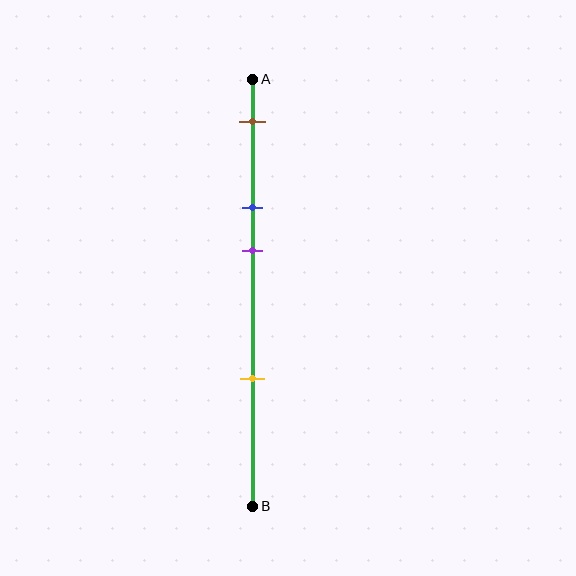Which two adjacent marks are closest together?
The blue and purple marks are the closest adjacent pair.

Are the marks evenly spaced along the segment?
No, the marks are not evenly spaced.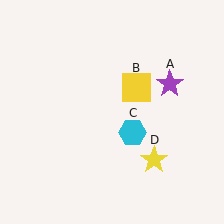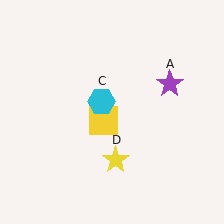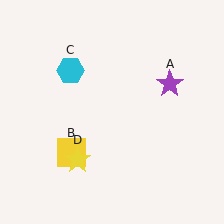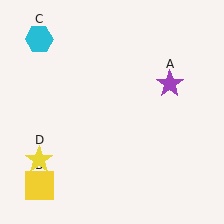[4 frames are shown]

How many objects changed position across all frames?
3 objects changed position: yellow square (object B), cyan hexagon (object C), yellow star (object D).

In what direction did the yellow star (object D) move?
The yellow star (object D) moved left.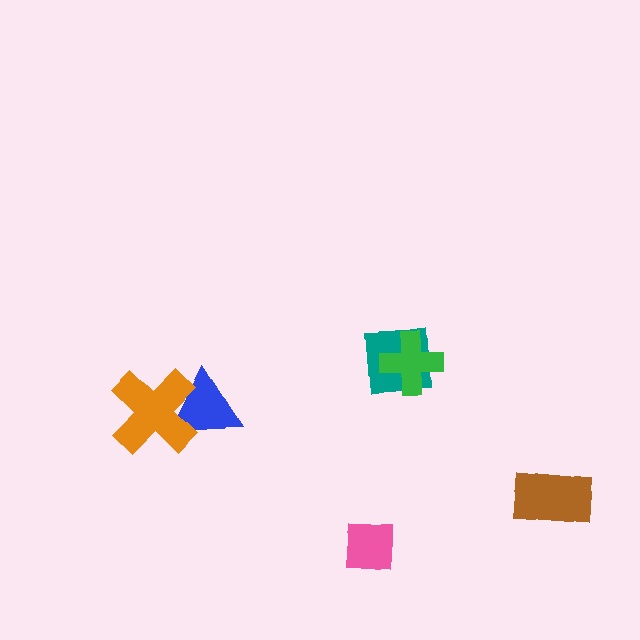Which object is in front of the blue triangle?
The orange cross is in front of the blue triangle.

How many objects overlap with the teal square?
1 object overlaps with the teal square.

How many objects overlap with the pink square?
0 objects overlap with the pink square.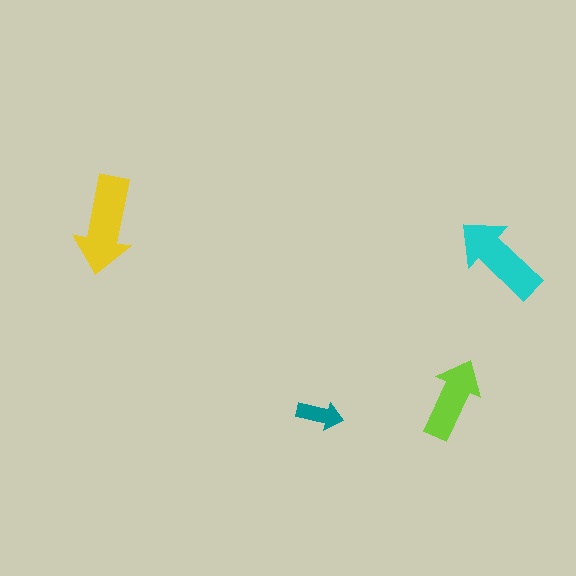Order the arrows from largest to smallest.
the yellow one, the cyan one, the lime one, the teal one.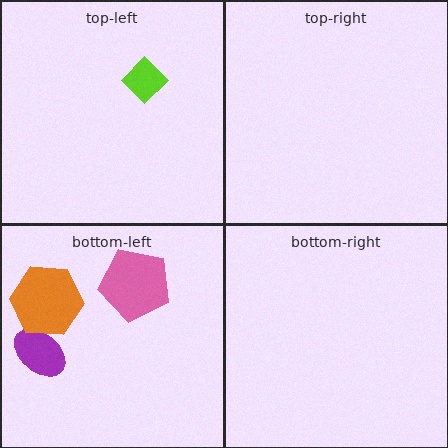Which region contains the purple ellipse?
The bottom-left region.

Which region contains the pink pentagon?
The bottom-left region.